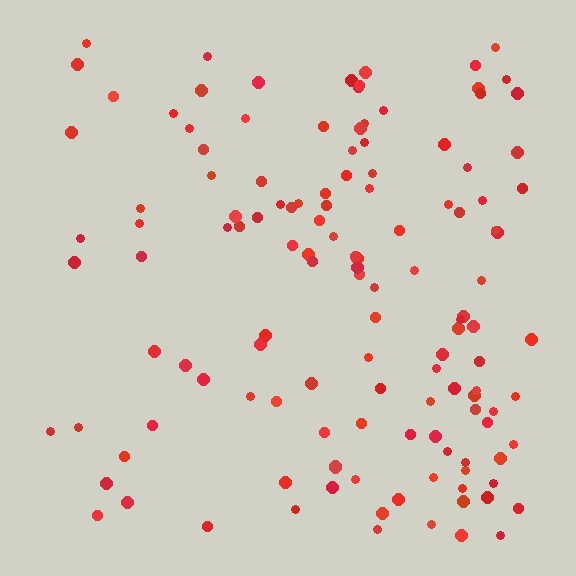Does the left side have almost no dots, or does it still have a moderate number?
Still a moderate number, just noticeably fewer than the right.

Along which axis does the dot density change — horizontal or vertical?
Horizontal.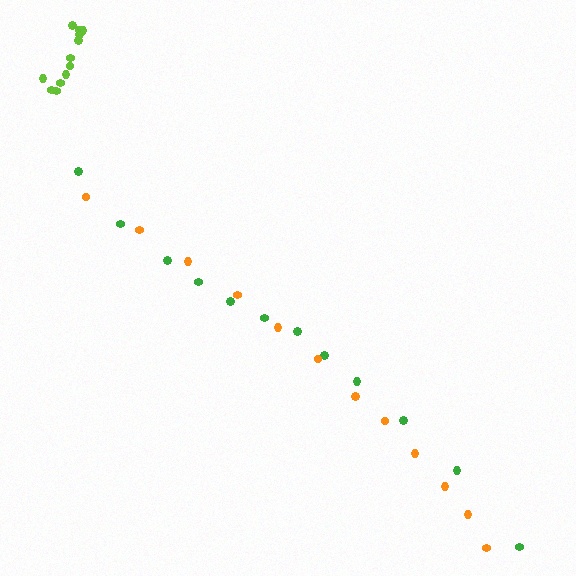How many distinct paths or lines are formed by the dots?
There are 3 distinct paths.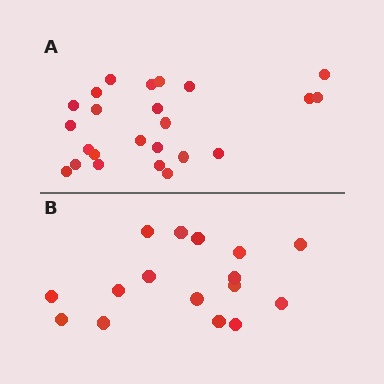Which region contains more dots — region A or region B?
Region A (the top region) has more dots.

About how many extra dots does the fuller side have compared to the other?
Region A has roughly 8 or so more dots than region B.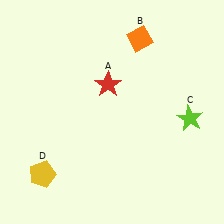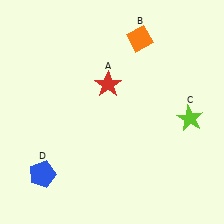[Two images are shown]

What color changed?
The pentagon (D) changed from yellow in Image 1 to blue in Image 2.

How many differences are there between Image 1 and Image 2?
There is 1 difference between the two images.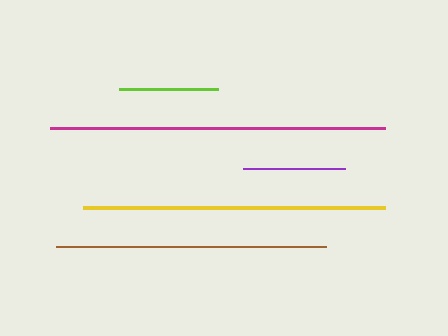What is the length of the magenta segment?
The magenta segment is approximately 336 pixels long.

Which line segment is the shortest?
The lime line is the shortest at approximately 99 pixels.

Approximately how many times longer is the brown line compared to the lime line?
The brown line is approximately 2.7 times the length of the lime line.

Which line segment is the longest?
The magenta line is the longest at approximately 336 pixels.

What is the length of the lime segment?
The lime segment is approximately 99 pixels long.